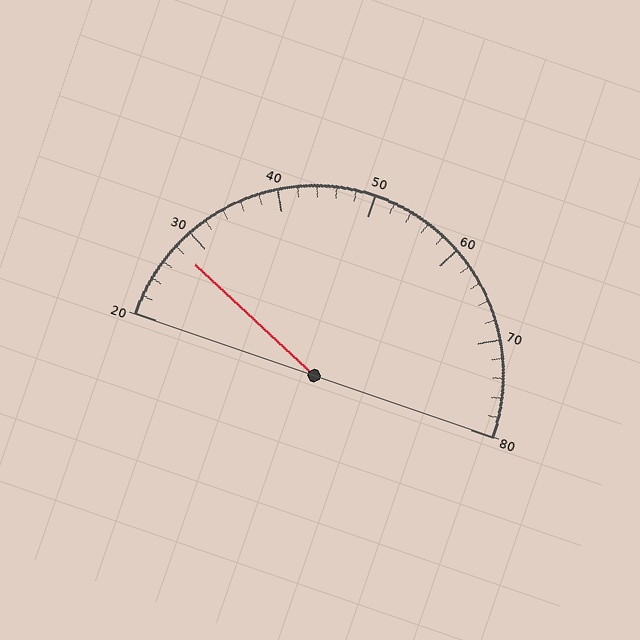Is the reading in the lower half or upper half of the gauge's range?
The reading is in the lower half of the range (20 to 80).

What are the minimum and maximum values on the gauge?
The gauge ranges from 20 to 80.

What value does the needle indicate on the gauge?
The needle indicates approximately 28.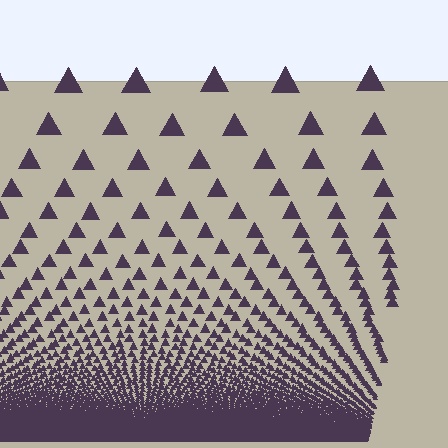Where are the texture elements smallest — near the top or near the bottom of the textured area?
Near the bottom.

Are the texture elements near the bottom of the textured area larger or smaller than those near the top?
Smaller. The gradient is inverted — elements near the bottom are smaller and denser.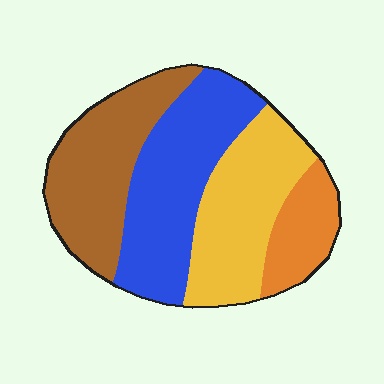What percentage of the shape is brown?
Brown covers roughly 30% of the shape.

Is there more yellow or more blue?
Blue.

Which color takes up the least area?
Orange, at roughly 15%.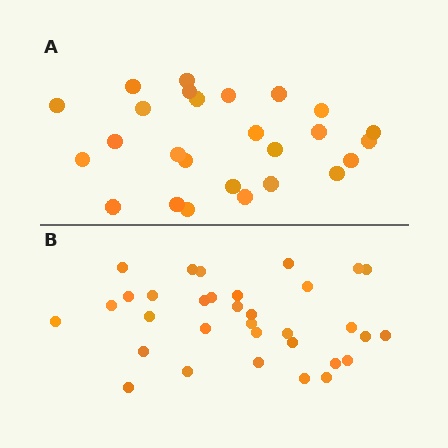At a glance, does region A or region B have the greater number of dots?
Region B (the bottom region) has more dots.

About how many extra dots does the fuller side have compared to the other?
Region B has roughly 8 or so more dots than region A.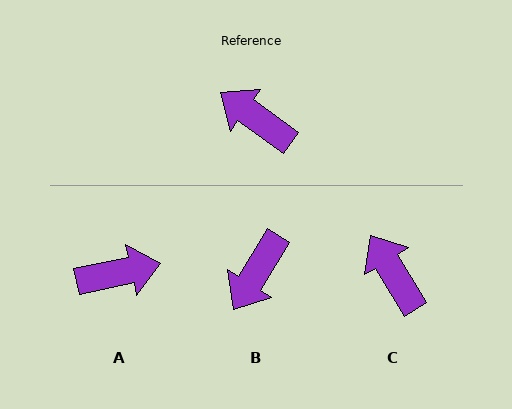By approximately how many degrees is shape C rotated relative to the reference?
Approximately 23 degrees clockwise.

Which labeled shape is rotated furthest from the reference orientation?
A, about 132 degrees away.